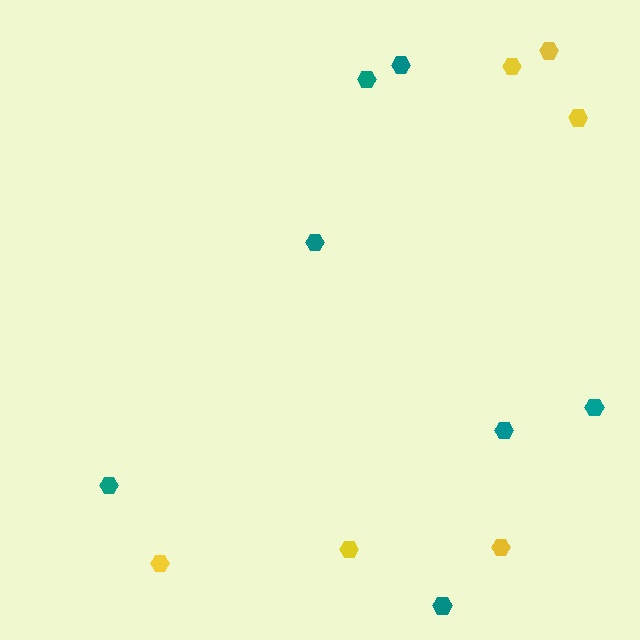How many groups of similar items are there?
There are 2 groups: one group of teal hexagons (7) and one group of yellow hexagons (6).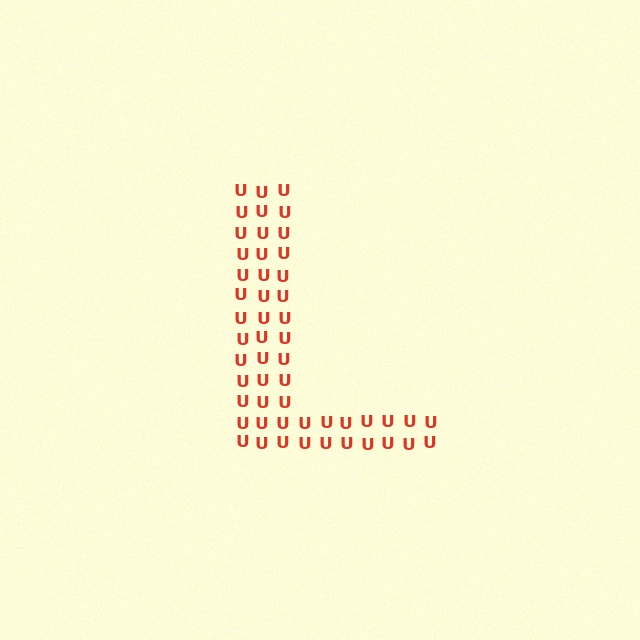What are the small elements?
The small elements are letter U's.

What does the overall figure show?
The overall figure shows the letter L.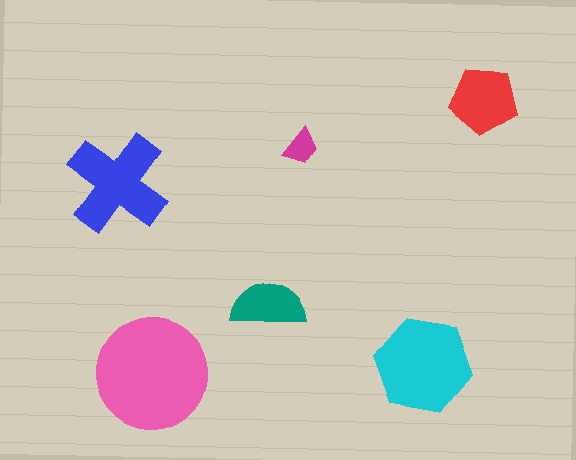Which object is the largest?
The pink circle.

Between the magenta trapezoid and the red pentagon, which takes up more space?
The red pentagon.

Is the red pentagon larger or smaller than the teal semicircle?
Larger.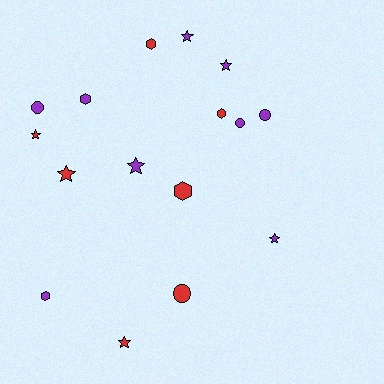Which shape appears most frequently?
Star, with 7 objects.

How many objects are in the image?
There are 16 objects.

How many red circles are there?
There is 1 red circle.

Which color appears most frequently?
Purple, with 9 objects.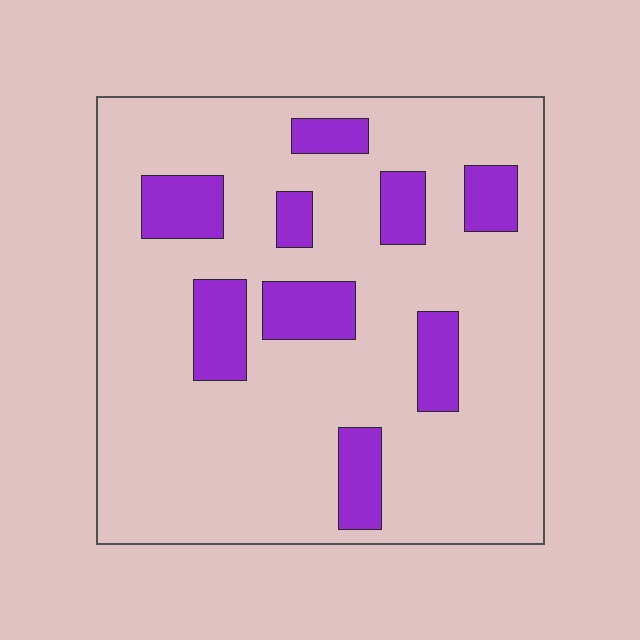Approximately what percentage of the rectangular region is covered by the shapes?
Approximately 20%.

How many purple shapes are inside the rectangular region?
9.